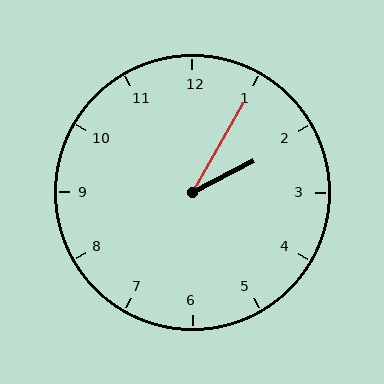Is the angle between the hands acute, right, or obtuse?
It is acute.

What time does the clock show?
2:05.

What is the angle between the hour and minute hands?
Approximately 32 degrees.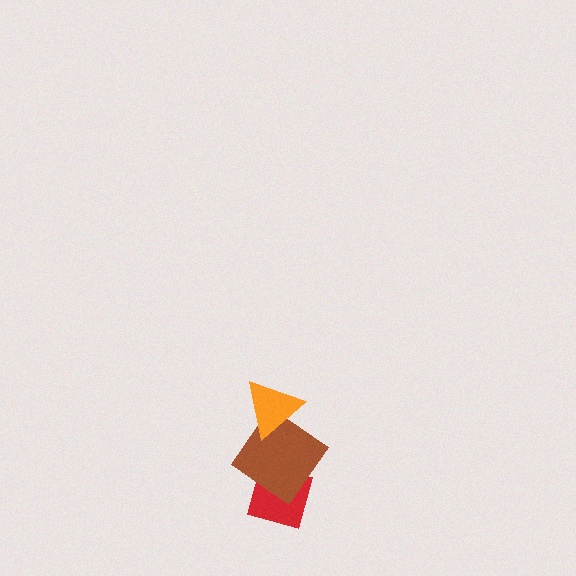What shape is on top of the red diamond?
The brown diamond is on top of the red diamond.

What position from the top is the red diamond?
The red diamond is 3rd from the top.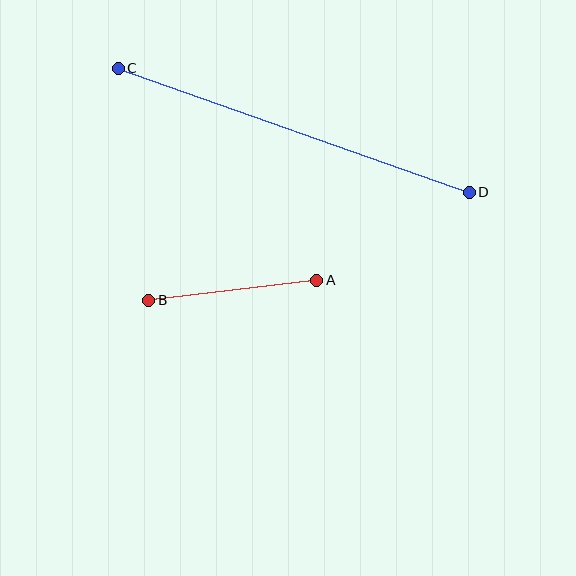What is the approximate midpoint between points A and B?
The midpoint is at approximately (233, 290) pixels.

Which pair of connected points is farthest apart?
Points C and D are farthest apart.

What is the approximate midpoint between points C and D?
The midpoint is at approximately (294, 130) pixels.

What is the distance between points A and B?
The distance is approximately 169 pixels.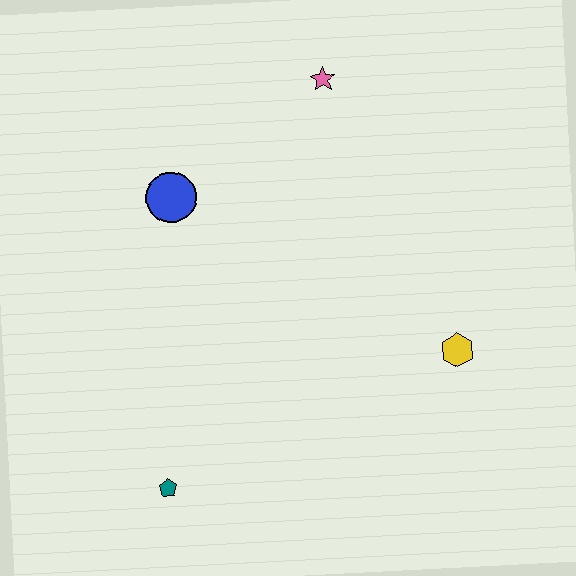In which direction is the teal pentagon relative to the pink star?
The teal pentagon is below the pink star.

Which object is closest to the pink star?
The blue circle is closest to the pink star.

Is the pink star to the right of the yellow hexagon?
No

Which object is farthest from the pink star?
The teal pentagon is farthest from the pink star.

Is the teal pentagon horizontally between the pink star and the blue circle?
No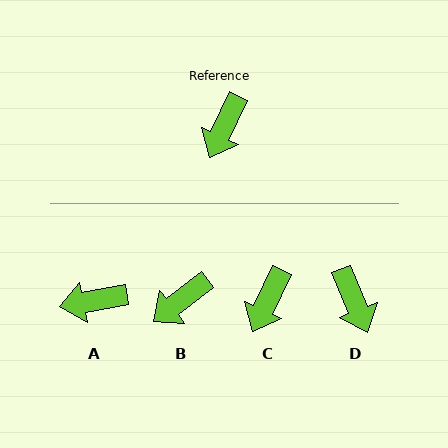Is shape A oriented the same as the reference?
No, it is off by about 54 degrees.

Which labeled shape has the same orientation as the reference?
C.